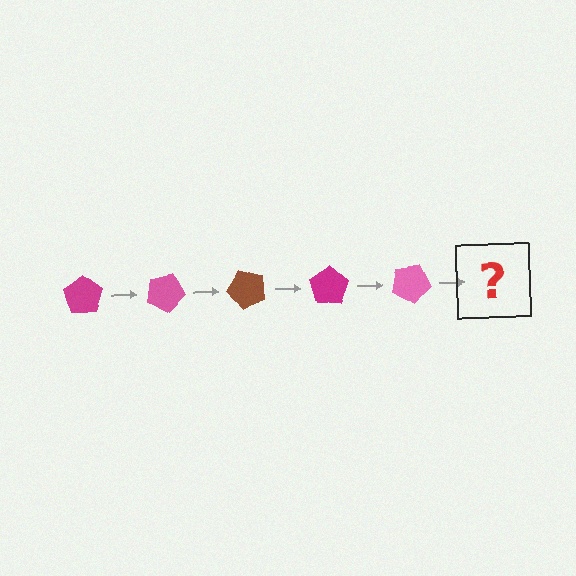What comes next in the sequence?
The next element should be a brown pentagon, rotated 125 degrees from the start.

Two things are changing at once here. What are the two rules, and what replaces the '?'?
The two rules are that it rotates 25 degrees each step and the color cycles through magenta, pink, and brown. The '?' should be a brown pentagon, rotated 125 degrees from the start.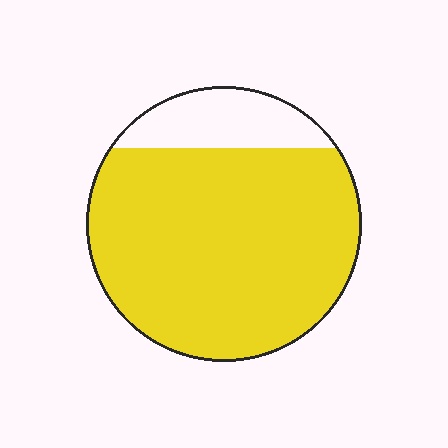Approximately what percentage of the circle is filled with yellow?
Approximately 85%.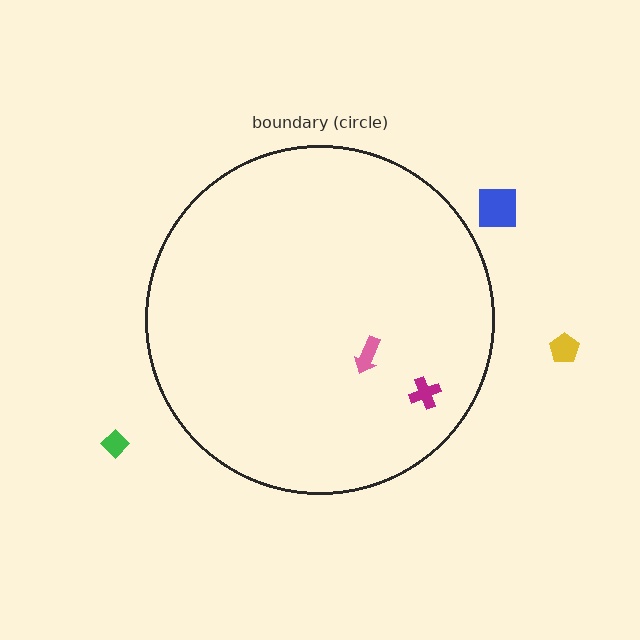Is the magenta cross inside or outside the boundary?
Inside.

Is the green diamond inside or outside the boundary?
Outside.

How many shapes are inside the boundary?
2 inside, 3 outside.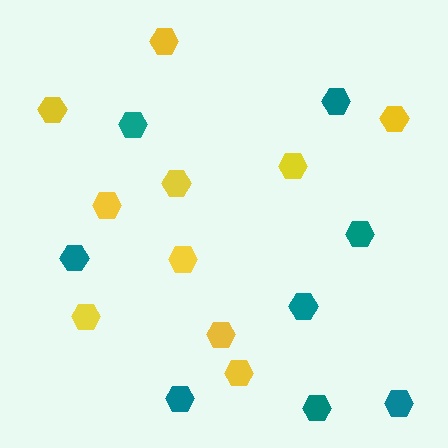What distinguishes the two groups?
There are 2 groups: one group of yellow hexagons (10) and one group of teal hexagons (8).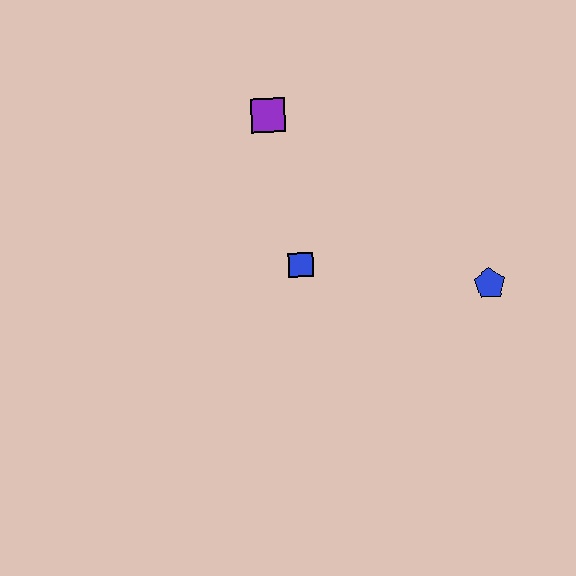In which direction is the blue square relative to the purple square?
The blue square is below the purple square.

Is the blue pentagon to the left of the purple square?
No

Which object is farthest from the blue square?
The blue pentagon is farthest from the blue square.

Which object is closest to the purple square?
The blue square is closest to the purple square.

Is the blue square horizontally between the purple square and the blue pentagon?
Yes